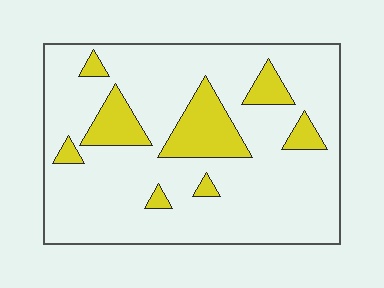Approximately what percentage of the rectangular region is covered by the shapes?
Approximately 15%.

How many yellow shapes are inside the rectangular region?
8.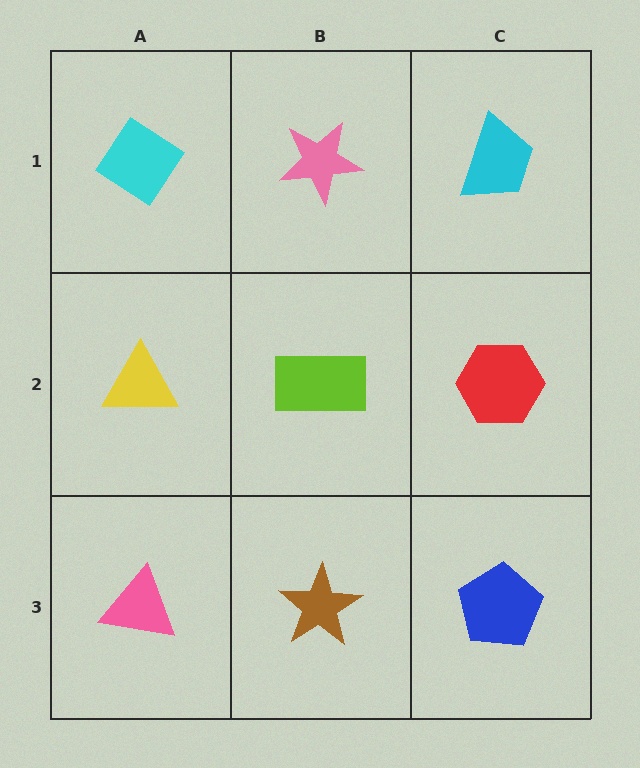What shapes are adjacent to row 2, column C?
A cyan trapezoid (row 1, column C), a blue pentagon (row 3, column C), a lime rectangle (row 2, column B).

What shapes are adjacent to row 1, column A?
A yellow triangle (row 2, column A), a pink star (row 1, column B).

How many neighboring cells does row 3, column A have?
2.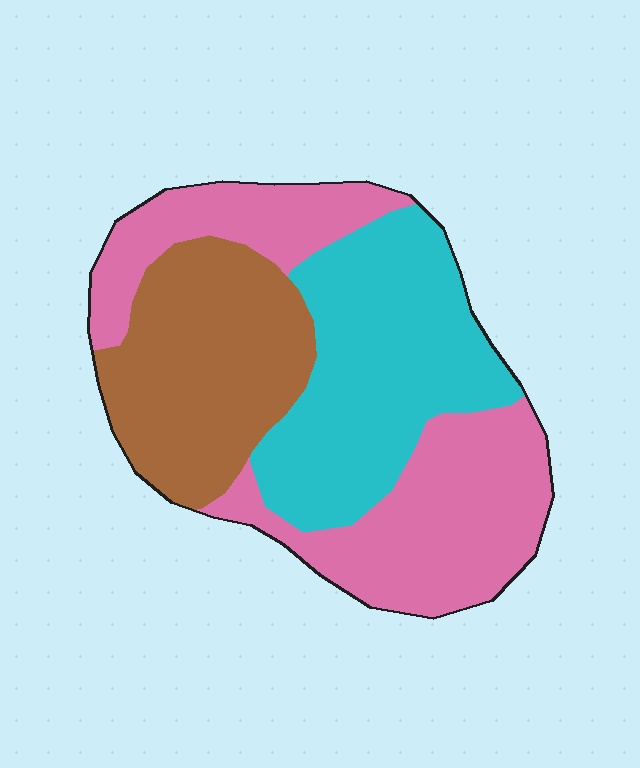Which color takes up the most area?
Pink, at roughly 40%.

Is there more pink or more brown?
Pink.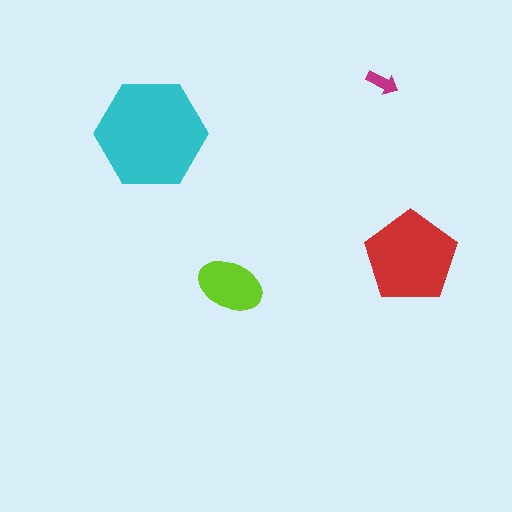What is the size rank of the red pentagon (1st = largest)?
2nd.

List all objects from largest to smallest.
The cyan hexagon, the red pentagon, the lime ellipse, the magenta arrow.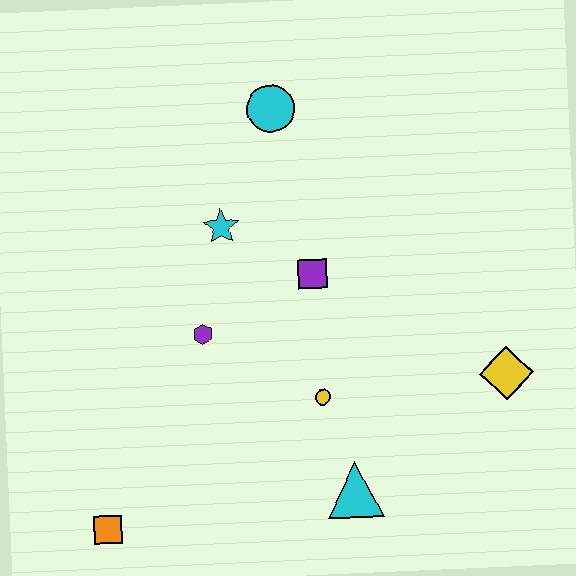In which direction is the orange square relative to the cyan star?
The orange square is below the cyan star.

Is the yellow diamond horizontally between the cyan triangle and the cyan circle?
No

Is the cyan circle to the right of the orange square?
Yes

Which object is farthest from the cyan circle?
The orange square is farthest from the cyan circle.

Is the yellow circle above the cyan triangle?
Yes